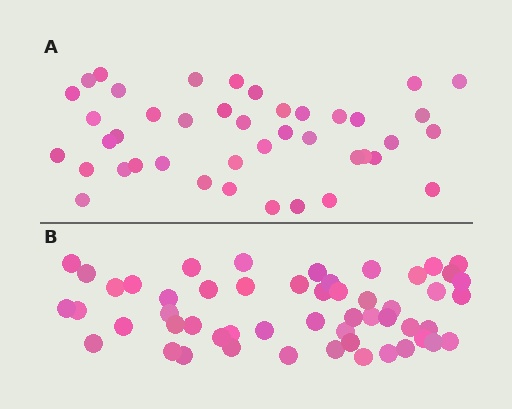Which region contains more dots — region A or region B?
Region B (the bottom region) has more dots.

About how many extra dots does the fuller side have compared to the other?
Region B has roughly 12 or so more dots than region A.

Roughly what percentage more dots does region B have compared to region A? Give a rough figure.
About 25% more.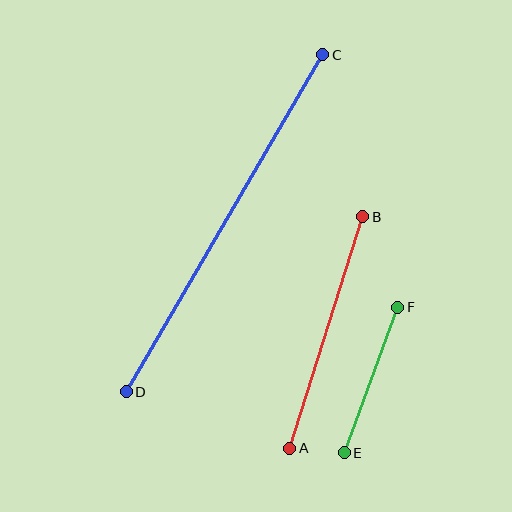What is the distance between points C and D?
The distance is approximately 390 pixels.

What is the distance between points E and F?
The distance is approximately 155 pixels.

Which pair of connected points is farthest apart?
Points C and D are farthest apart.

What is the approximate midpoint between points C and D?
The midpoint is at approximately (224, 223) pixels.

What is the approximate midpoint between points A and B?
The midpoint is at approximately (326, 333) pixels.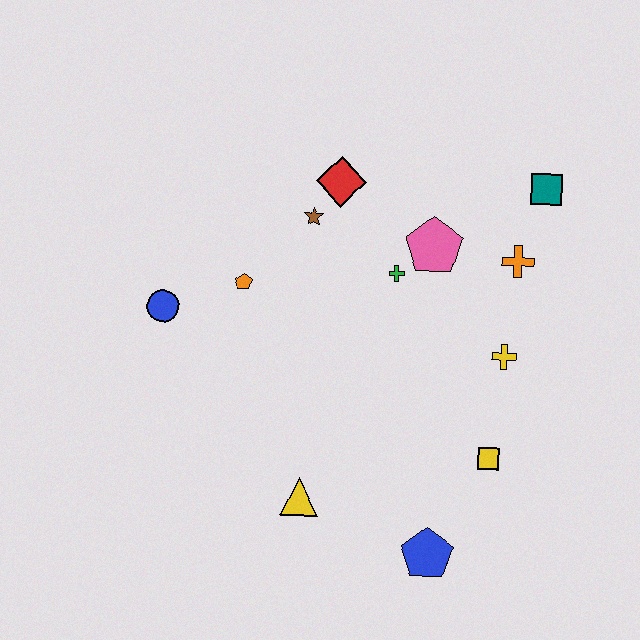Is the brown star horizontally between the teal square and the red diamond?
No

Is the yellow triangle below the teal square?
Yes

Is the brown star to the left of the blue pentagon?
Yes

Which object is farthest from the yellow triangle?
The teal square is farthest from the yellow triangle.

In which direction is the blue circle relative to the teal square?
The blue circle is to the left of the teal square.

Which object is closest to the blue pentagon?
The yellow square is closest to the blue pentagon.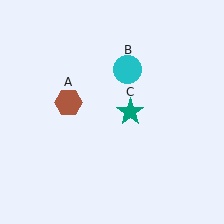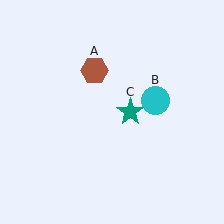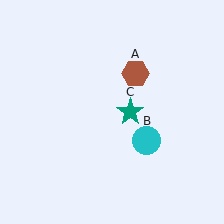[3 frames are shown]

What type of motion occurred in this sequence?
The brown hexagon (object A), cyan circle (object B) rotated clockwise around the center of the scene.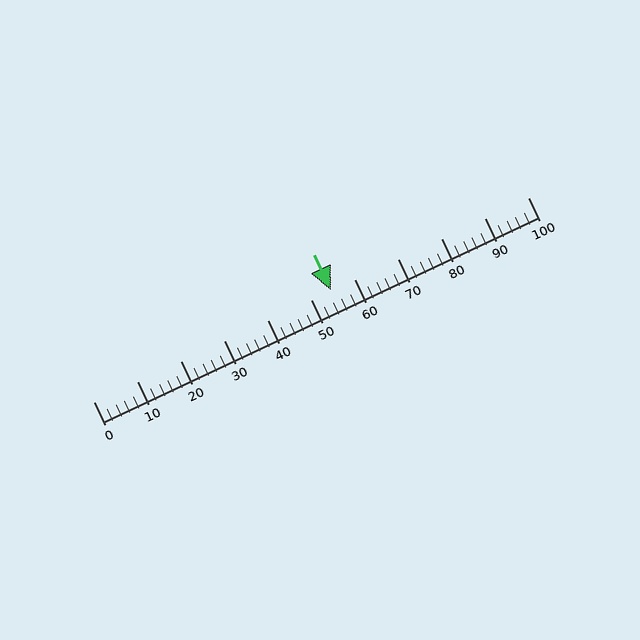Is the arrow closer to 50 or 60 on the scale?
The arrow is closer to 50.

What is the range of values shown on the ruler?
The ruler shows values from 0 to 100.